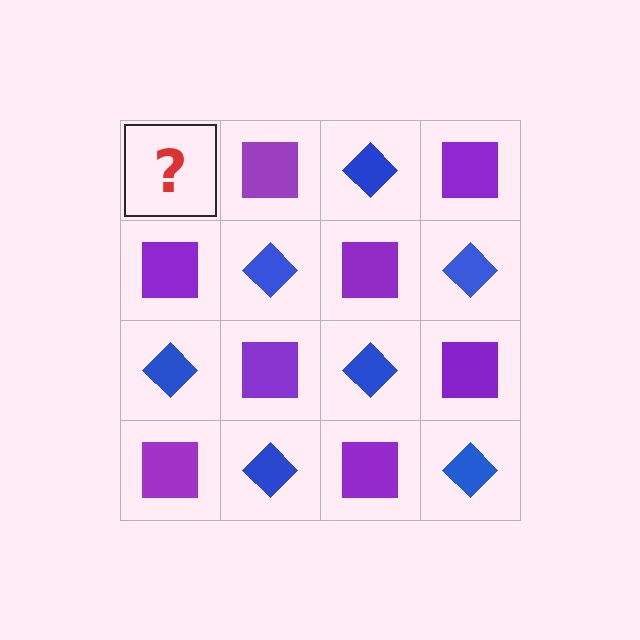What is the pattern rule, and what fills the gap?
The rule is that it alternates blue diamond and purple square in a checkerboard pattern. The gap should be filled with a blue diamond.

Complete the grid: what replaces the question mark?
The question mark should be replaced with a blue diamond.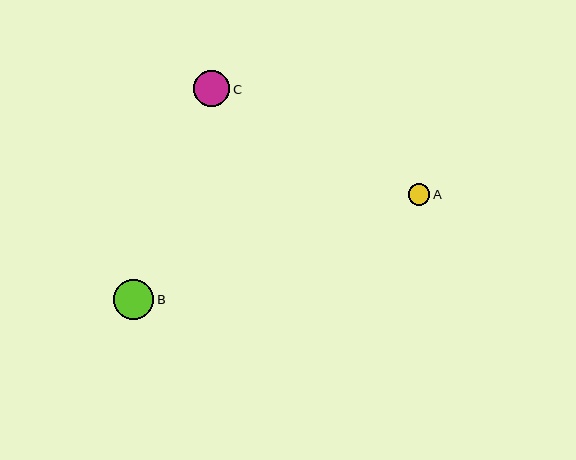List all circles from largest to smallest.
From largest to smallest: B, C, A.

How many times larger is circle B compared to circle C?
Circle B is approximately 1.1 times the size of circle C.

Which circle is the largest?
Circle B is the largest with a size of approximately 40 pixels.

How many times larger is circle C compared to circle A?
Circle C is approximately 1.7 times the size of circle A.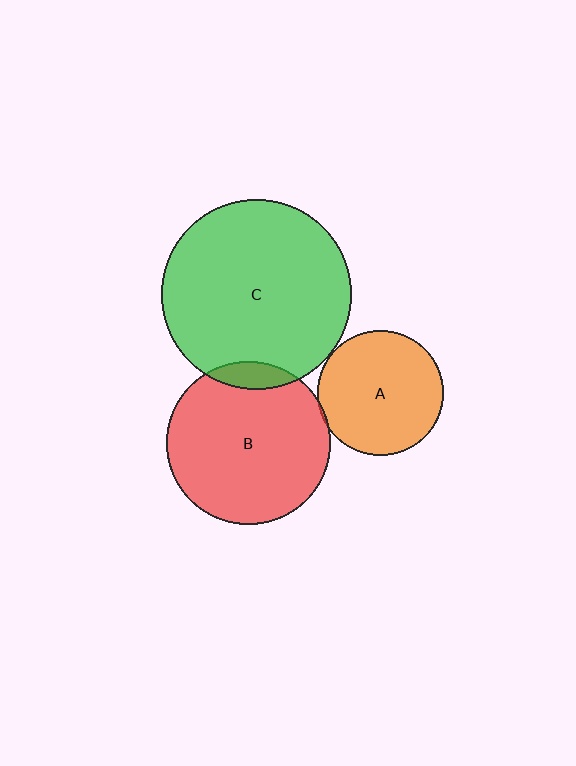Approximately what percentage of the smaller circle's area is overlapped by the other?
Approximately 10%.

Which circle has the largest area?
Circle C (green).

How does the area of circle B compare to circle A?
Approximately 1.7 times.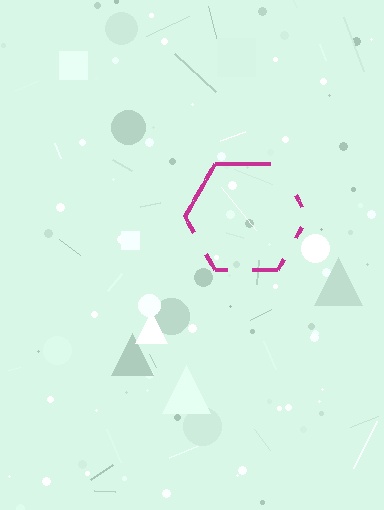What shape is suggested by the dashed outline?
The dashed outline suggests a hexagon.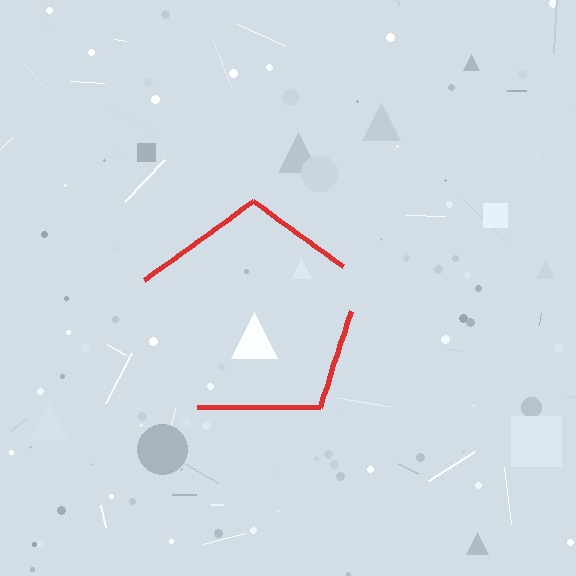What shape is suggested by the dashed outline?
The dashed outline suggests a pentagon.